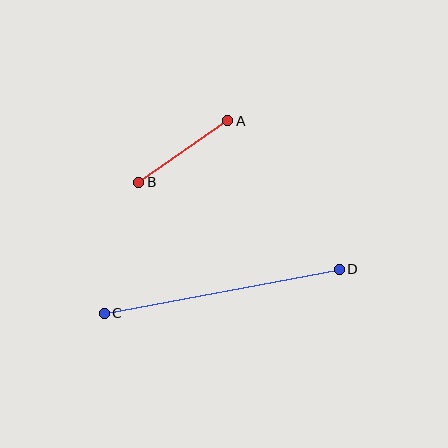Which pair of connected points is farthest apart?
Points C and D are farthest apart.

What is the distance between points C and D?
The distance is approximately 239 pixels.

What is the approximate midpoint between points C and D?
The midpoint is at approximately (222, 291) pixels.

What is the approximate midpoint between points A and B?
The midpoint is at approximately (183, 152) pixels.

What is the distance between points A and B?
The distance is approximately 108 pixels.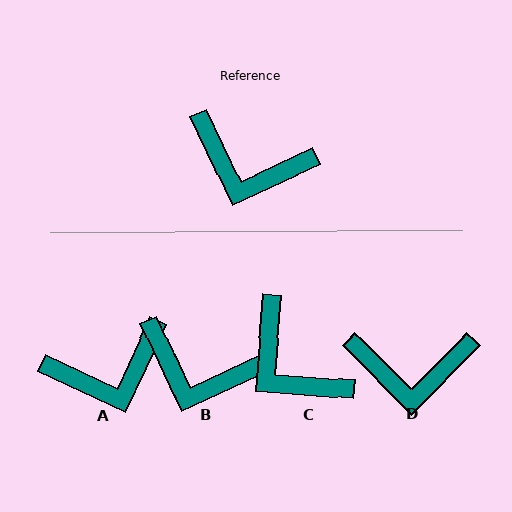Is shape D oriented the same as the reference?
No, it is off by about 20 degrees.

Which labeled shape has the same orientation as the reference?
B.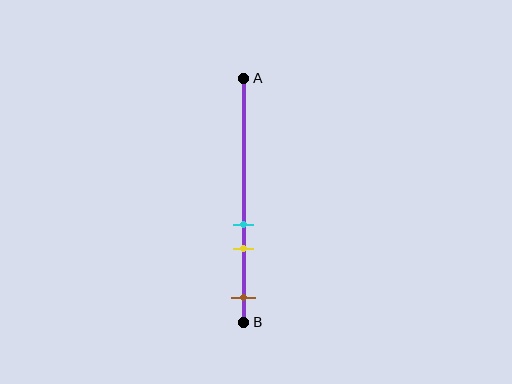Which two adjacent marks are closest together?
The cyan and yellow marks are the closest adjacent pair.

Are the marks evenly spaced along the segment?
No, the marks are not evenly spaced.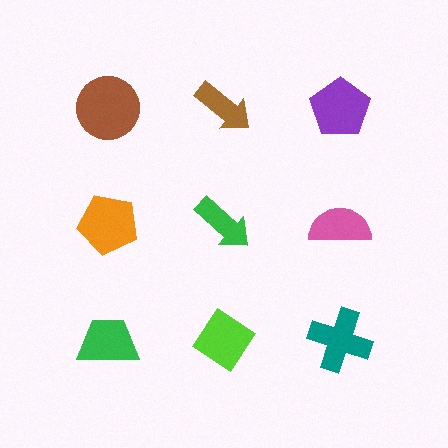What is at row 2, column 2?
A green arrow.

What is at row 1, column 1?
A brown circle.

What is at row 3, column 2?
A lime diamond.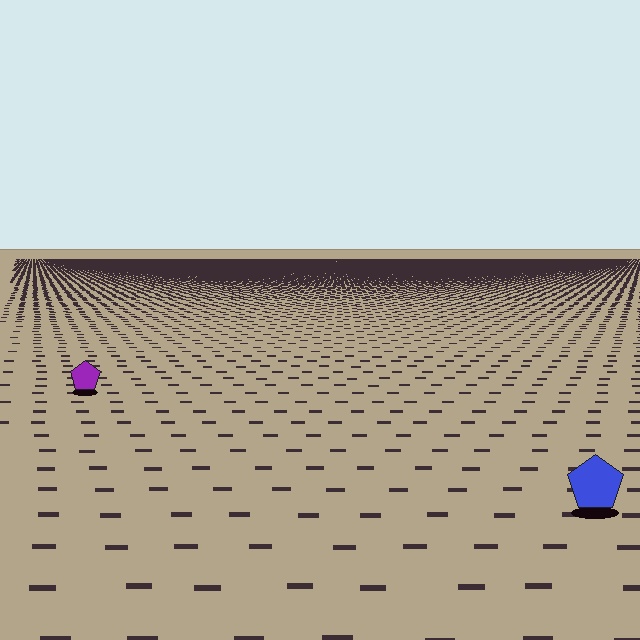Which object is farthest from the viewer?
The purple pentagon is farthest from the viewer. It appears smaller and the ground texture around it is denser.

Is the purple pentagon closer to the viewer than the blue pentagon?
No. The blue pentagon is closer — you can tell from the texture gradient: the ground texture is coarser near it.